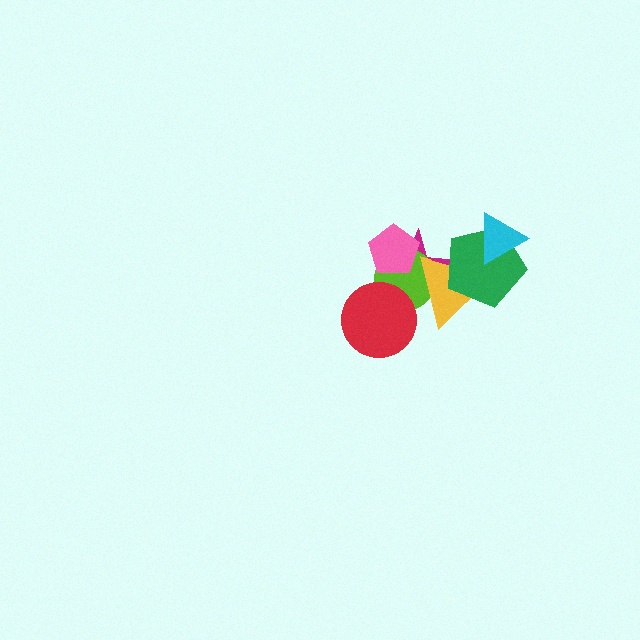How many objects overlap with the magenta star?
5 objects overlap with the magenta star.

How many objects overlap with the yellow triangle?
3 objects overlap with the yellow triangle.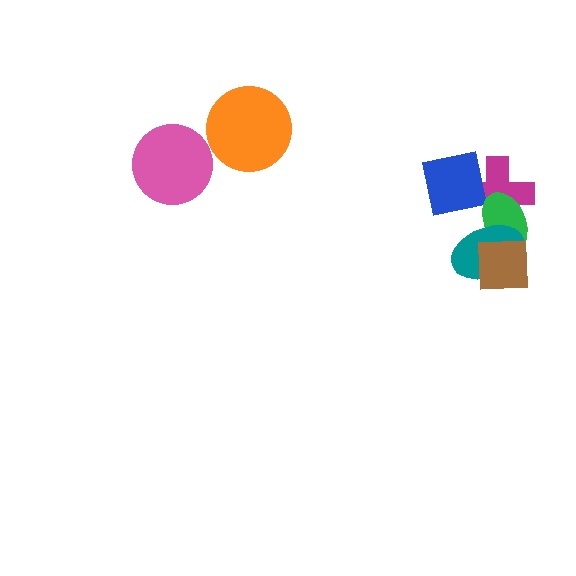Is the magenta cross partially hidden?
Yes, it is partially covered by another shape.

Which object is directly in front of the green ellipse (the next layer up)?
The teal ellipse is directly in front of the green ellipse.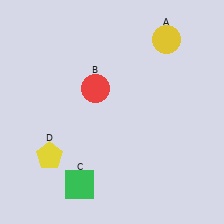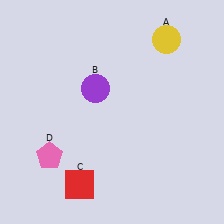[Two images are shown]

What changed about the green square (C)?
In Image 1, C is green. In Image 2, it changed to red.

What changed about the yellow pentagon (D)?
In Image 1, D is yellow. In Image 2, it changed to pink.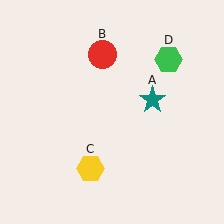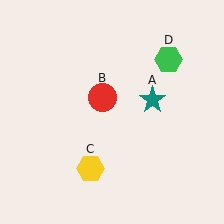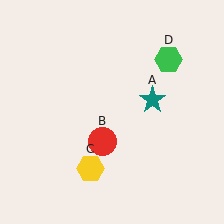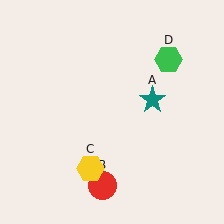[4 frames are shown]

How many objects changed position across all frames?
1 object changed position: red circle (object B).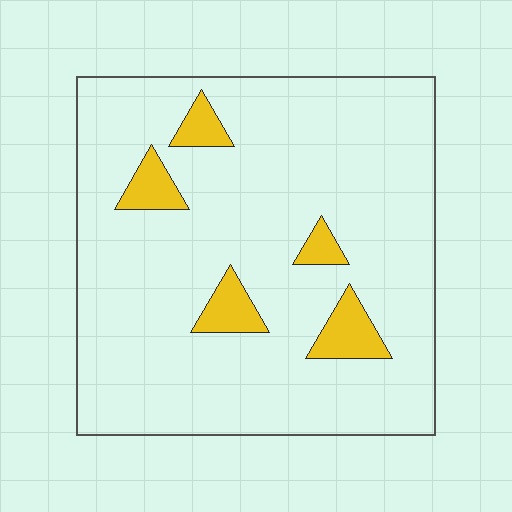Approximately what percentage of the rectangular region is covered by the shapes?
Approximately 10%.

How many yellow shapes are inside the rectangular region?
5.